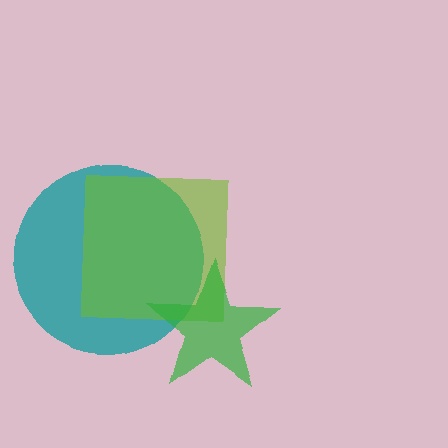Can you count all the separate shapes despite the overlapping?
Yes, there are 3 separate shapes.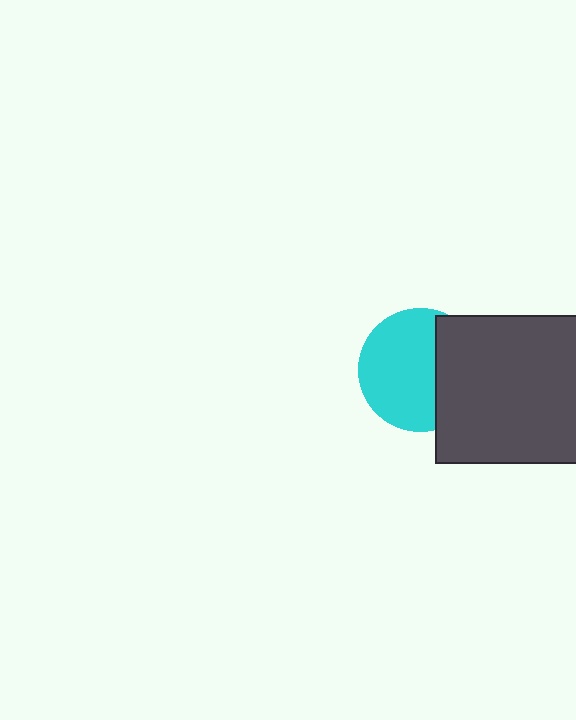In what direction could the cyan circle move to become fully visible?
The cyan circle could move left. That would shift it out from behind the dark gray square entirely.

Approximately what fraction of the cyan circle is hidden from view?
Roughly 34% of the cyan circle is hidden behind the dark gray square.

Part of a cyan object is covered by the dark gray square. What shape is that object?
It is a circle.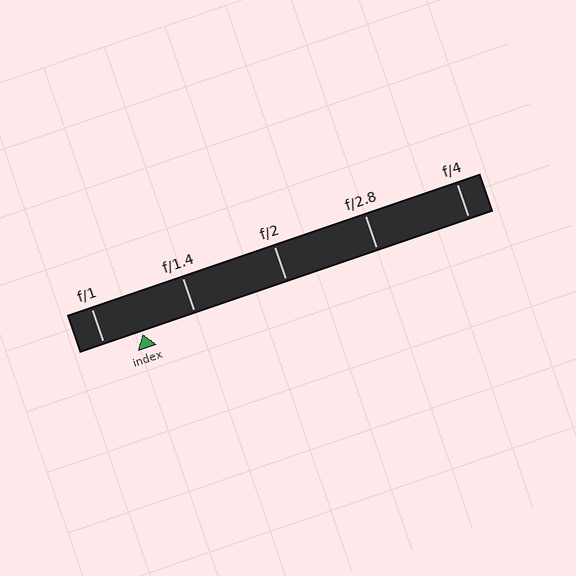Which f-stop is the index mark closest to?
The index mark is closest to f/1.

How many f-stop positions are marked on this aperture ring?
There are 5 f-stop positions marked.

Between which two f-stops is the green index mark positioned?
The index mark is between f/1 and f/1.4.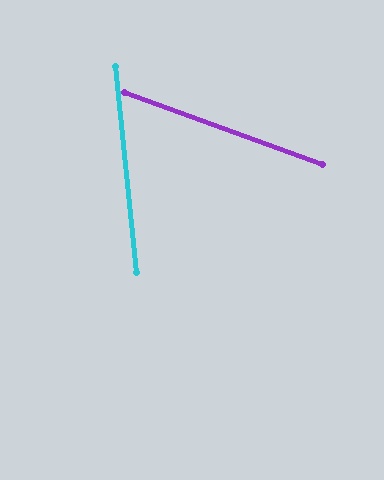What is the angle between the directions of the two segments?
Approximately 64 degrees.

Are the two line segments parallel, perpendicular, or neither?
Neither parallel nor perpendicular — they differ by about 64°.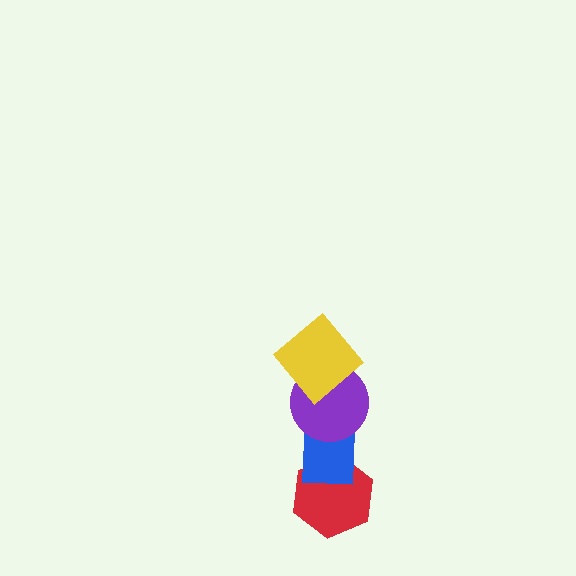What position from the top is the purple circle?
The purple circle is 2nd from the top.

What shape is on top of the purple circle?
The yellow diamond is on top of the purple circle.